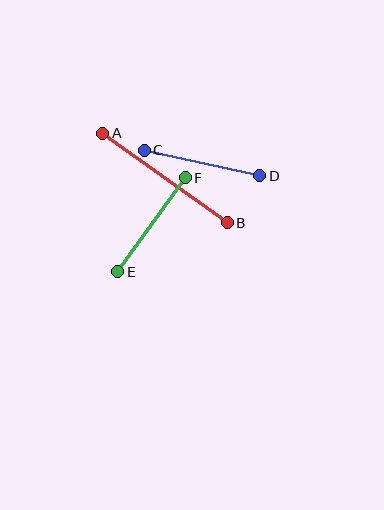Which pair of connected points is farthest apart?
Points A and B are farthest apart.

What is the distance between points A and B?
The distance is approximately 153 pixels.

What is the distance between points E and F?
The distance is approximately 116 pixels.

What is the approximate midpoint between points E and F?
The midpoint is at approximately (152, 225) pixels.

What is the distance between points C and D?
The distance is approximately 118 pixels.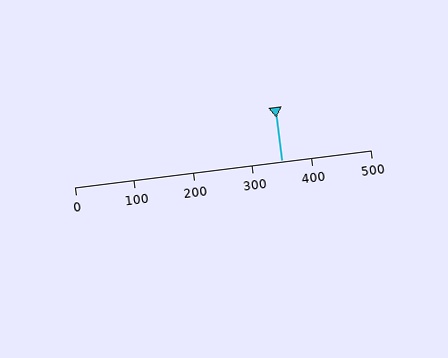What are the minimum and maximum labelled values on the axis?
The axis runs from 0 to 500.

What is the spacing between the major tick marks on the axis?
The major ticks are spaced 100 apart.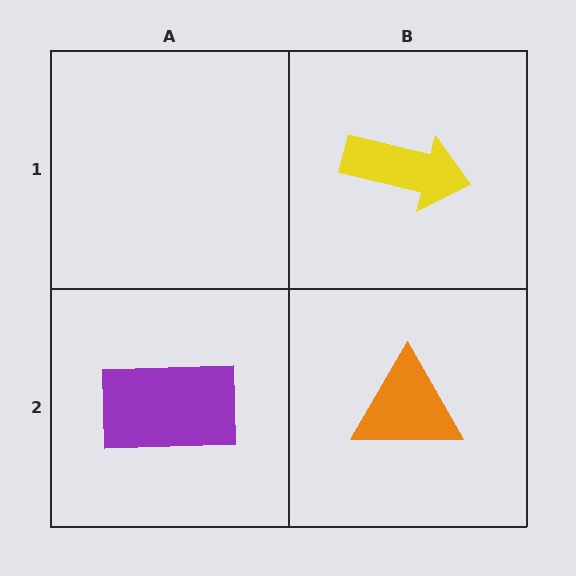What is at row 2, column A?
A purple rectangle.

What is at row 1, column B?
A yellow arrow.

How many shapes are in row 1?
1 shape.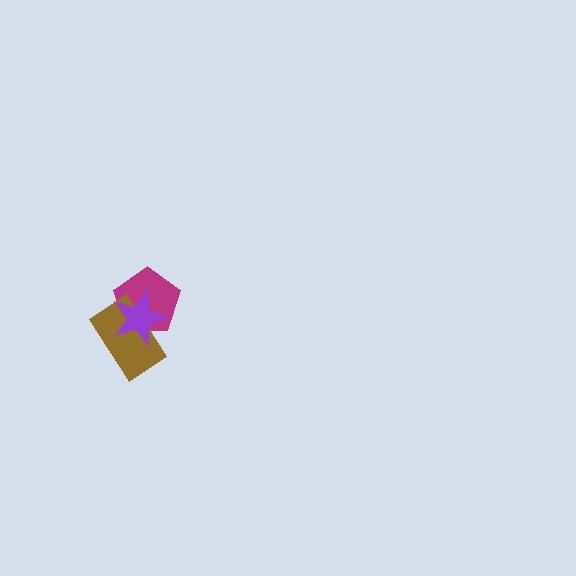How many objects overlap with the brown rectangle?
2 objects overlap with the brown rectangle.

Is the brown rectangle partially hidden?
Yes, it is partially covered by another shape.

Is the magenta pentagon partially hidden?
Yes, it is partially covered by another shape.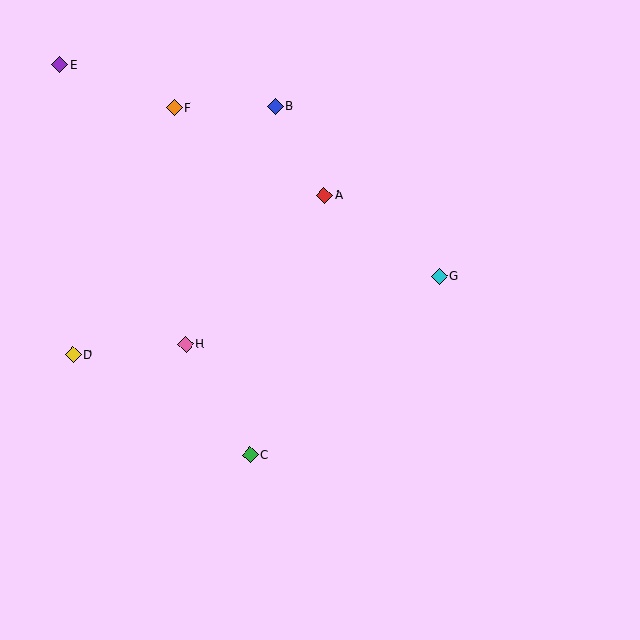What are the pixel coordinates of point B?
Point B is at (275, 106).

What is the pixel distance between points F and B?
The distance between F and B is 101 pixels.